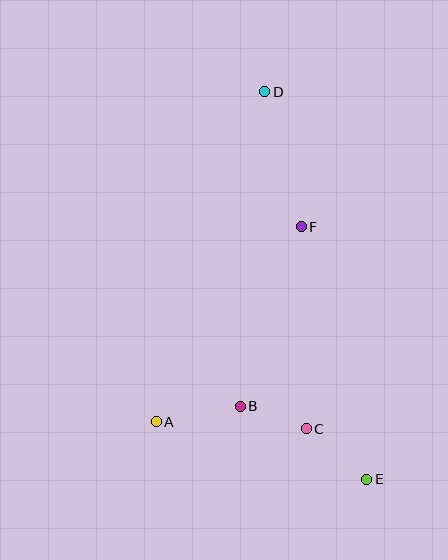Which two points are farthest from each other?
Points D and E are farthest from each other.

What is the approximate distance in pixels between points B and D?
The distance between B and D is approximately 315 pixels.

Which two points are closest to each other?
Points B and C are closest to each other.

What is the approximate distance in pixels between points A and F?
The distance between A and F is approximately 243 pixels.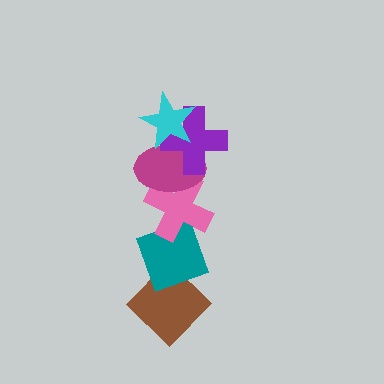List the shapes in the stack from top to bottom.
From top to bottom: the cyan star, the purple cross, the magenta ellipse, the pink cross, the teal diamond, the brown diamond.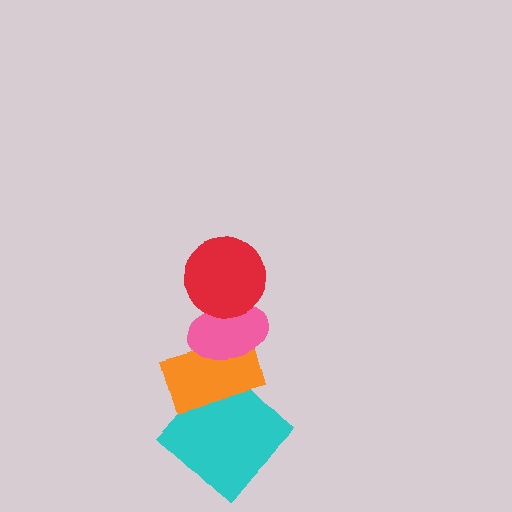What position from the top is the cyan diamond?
The cyan diamond is 4th from the top.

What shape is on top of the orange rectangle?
The pink ellipse is on top of the orange rectangle.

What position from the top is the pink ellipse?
The pink ellipse is 2nd from the top.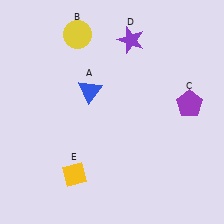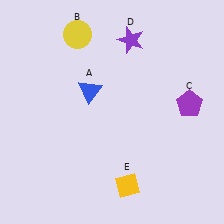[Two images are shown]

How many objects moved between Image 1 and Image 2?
1 object moved between the two images.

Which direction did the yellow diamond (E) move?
The yellow diamond (E) moved right.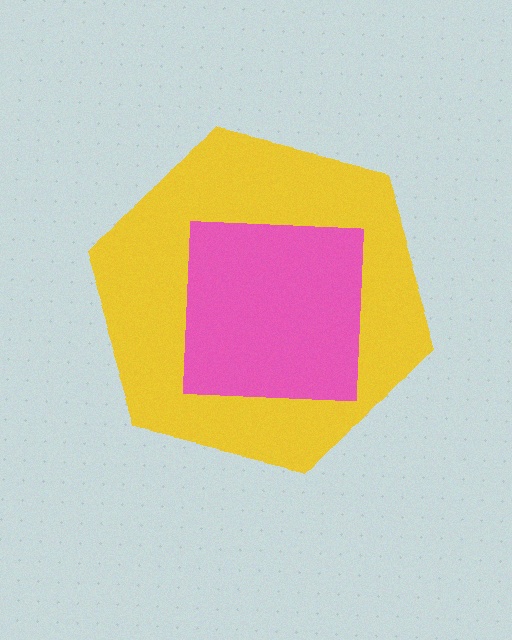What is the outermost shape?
The yellow hexagon.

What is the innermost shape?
The pink square.